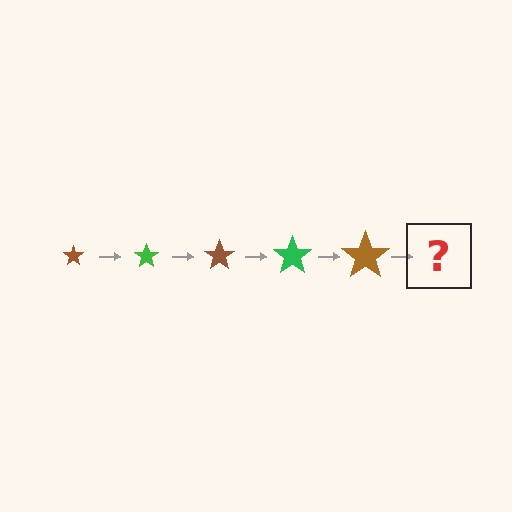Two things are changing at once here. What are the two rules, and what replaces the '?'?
The two rules are that the star grows larger each step and the color cycles through brown and green. The '?' should be a green star, larger than the previous one.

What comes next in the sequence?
The next element should be a green star, larger than the previous one.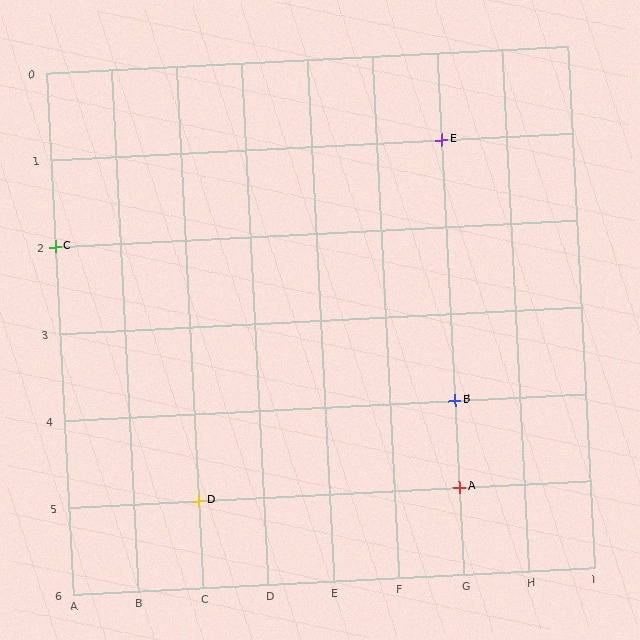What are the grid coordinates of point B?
Point B is at grid coordinates (G, 4).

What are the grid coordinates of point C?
Point C is at grid coordinates (A, 2).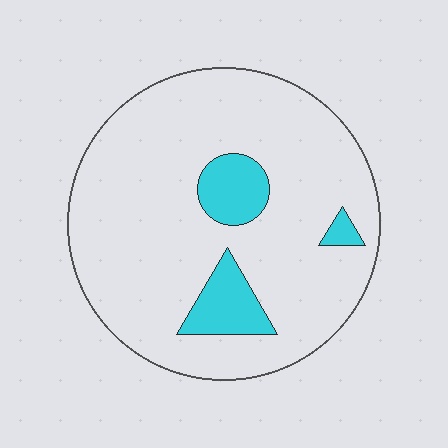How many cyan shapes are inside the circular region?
3.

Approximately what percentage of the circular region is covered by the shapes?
Approximately 15%.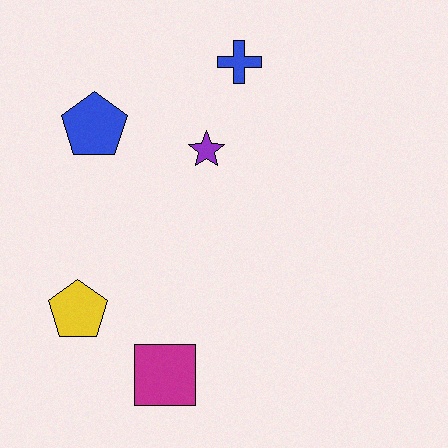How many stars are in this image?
There is 1 star.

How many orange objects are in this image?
There are no orange objects.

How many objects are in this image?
There are 5 objects.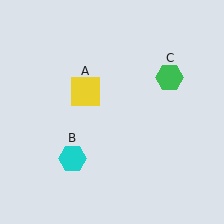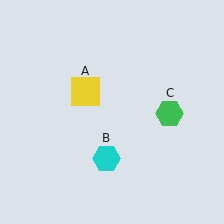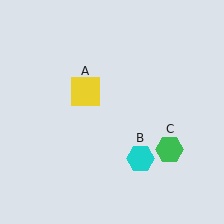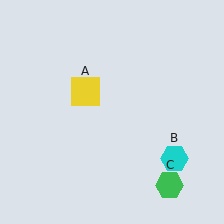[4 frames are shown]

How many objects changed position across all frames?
2 objects changed position: cyan hexagon (object B), green hexagon (object C).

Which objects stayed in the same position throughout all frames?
Yellow square (object A) remained stationary.